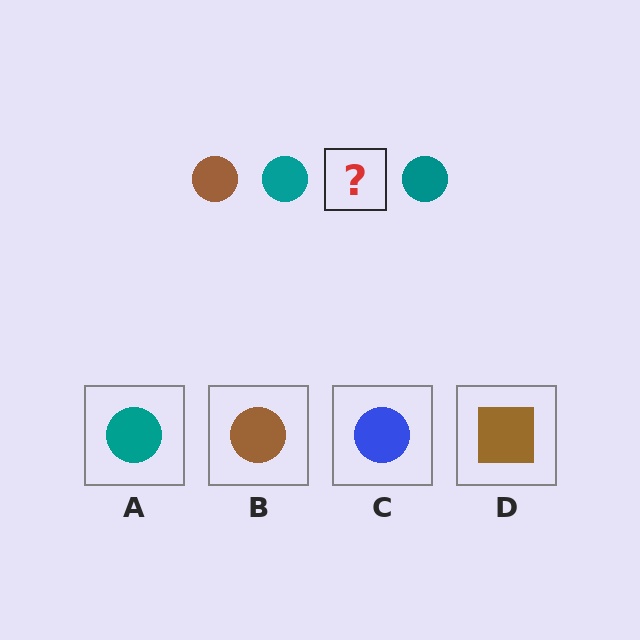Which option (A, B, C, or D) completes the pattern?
B.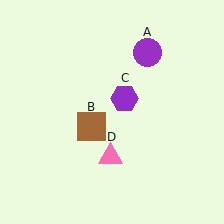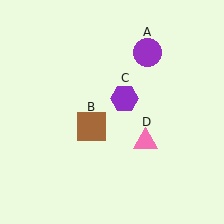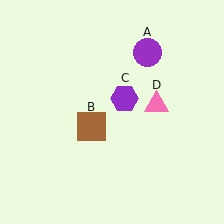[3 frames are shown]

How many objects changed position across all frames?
1 object changed position: pink triangle (object D).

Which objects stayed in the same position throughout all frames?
Purple circle (object A) and brown square (object B) and purple hexagon (object C) remained stationary.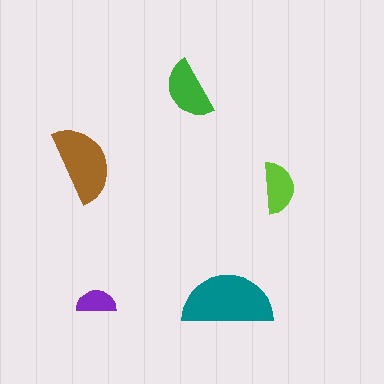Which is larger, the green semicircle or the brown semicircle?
The brown one.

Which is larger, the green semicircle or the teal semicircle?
The teal one.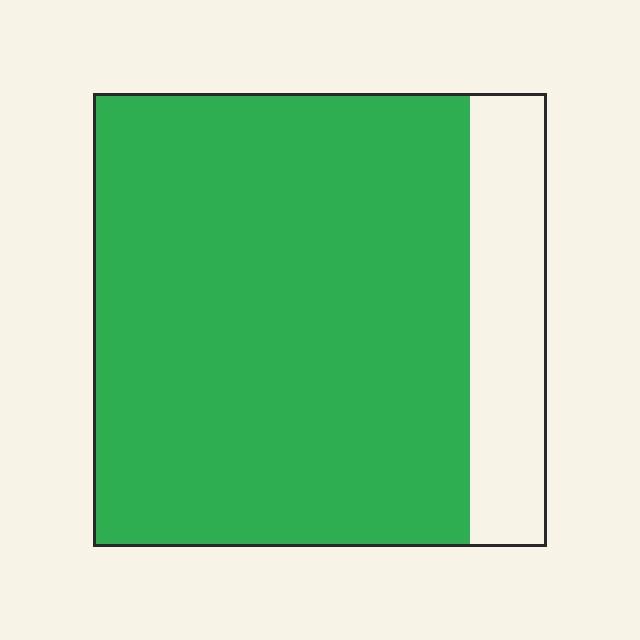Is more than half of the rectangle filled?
Yes.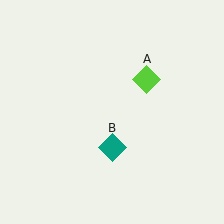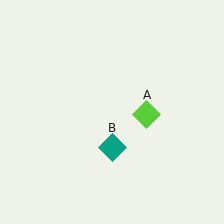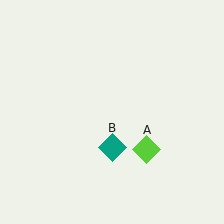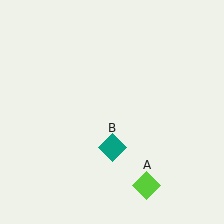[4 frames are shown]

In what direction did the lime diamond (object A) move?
The lime diamond (object A) moved down.